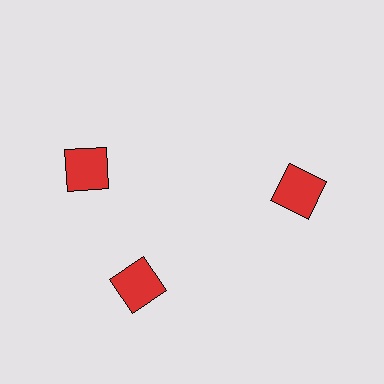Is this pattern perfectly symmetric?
No. The 3 red squares are arranged in a ring, but one element near the 11 o'clock position is rotated out of alignment along the ring, breaking the 3-fold rotational symmetry.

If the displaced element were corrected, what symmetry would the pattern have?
It would have 3-fold rotational symmetry — the pattern would map onto itself every 120 degrees.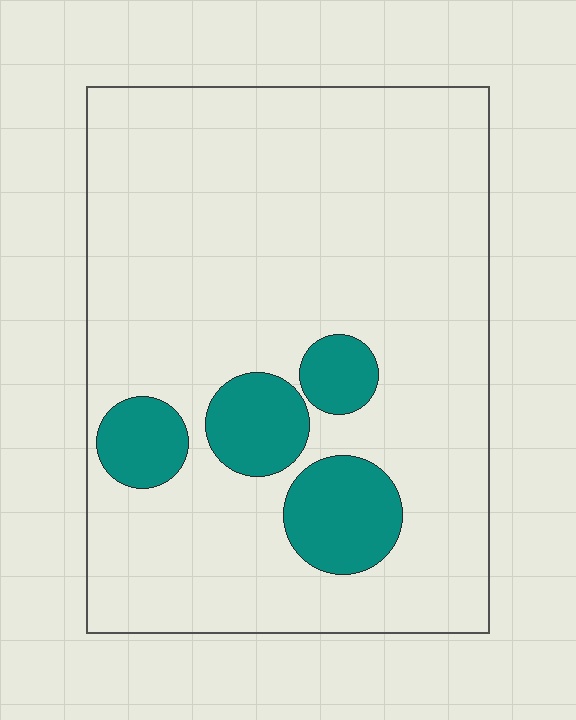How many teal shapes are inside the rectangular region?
4.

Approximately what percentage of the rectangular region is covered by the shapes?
Approximately 15%.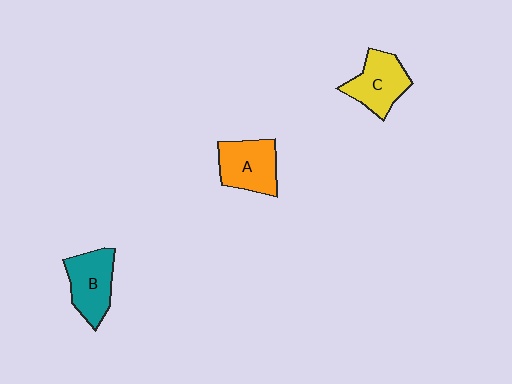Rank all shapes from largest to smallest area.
From largest to smallest: A (orange), B (teal), C (yellow).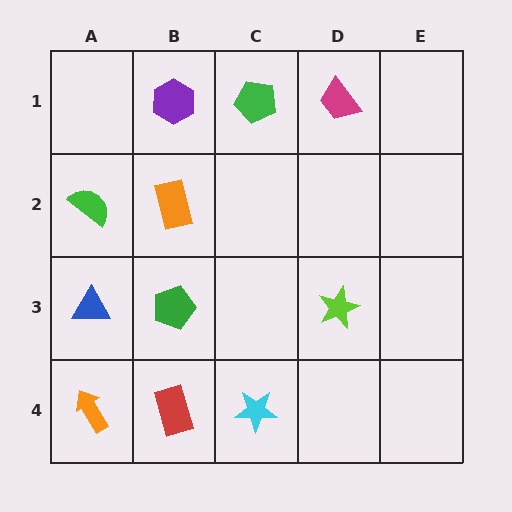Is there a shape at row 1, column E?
No, that cell is empty.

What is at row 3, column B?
A green pentagon.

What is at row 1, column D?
A magenta trapezoid.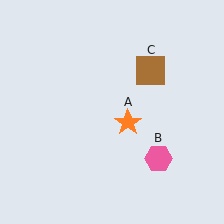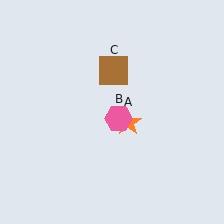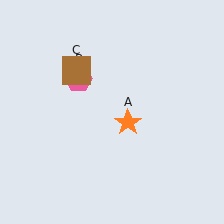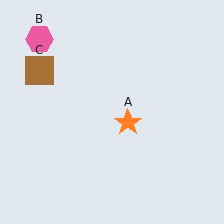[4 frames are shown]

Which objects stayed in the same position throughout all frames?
Orange star (object A) remained stationary.